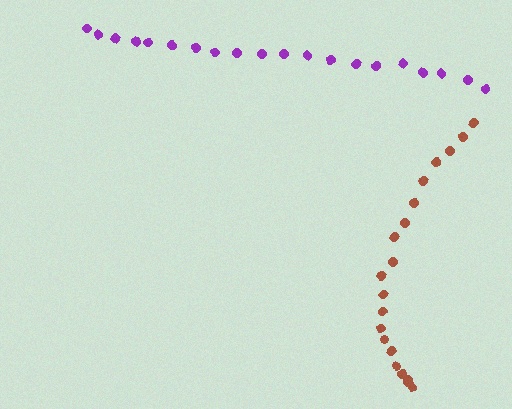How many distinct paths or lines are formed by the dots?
There are 2 distinct paths.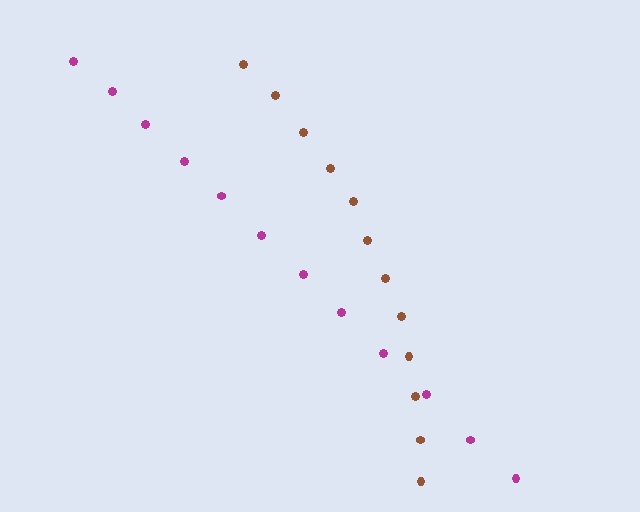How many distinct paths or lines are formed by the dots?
There are 2 distinct paths.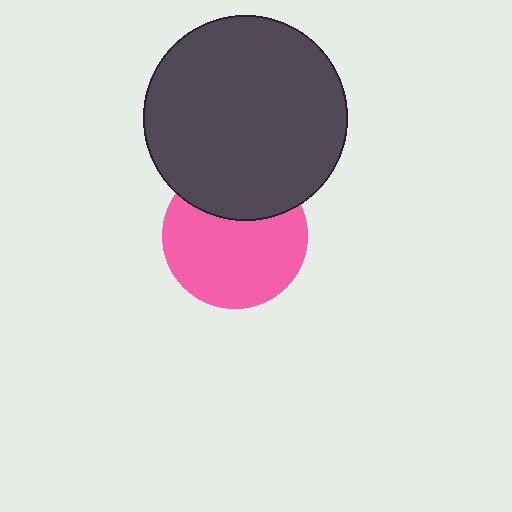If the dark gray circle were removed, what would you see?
You would see the complete pink circle.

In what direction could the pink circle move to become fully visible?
The pink circle could move down. That would shift it out from behind the dark gray circle entirely.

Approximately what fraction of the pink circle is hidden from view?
Roughly 30% of the pink circle is hidden behind the dark gray circle.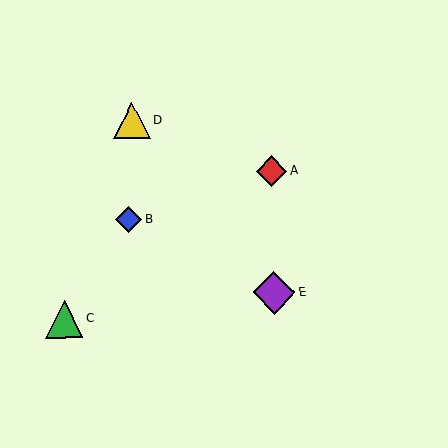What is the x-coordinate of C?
Object C is at x≈64.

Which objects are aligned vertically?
Objects A, E are aligned vertically.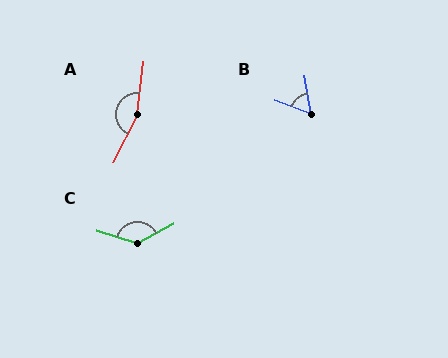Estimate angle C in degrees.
Approximately 133 degrees.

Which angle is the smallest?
B, at approximately 60 degrees.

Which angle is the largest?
A, at approximately 159 degrees.